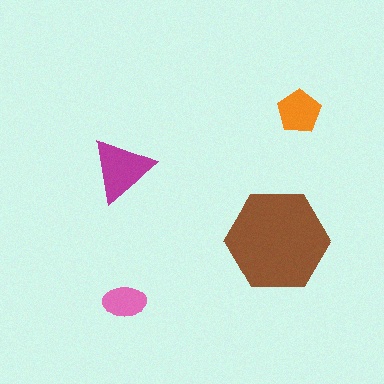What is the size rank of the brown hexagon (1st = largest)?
1st.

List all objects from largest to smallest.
The brown hexagon, the magenta triangle, the orange pentagon, the pink ellipse.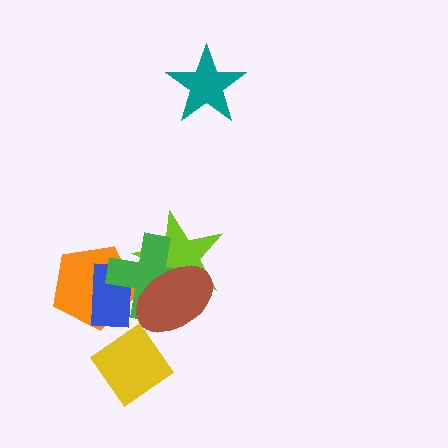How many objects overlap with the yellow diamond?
0 objects overlap with the yellow diamond.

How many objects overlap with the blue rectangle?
3 objects overlap with the blue rectangle.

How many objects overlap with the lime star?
2 objects overlap with the lime star.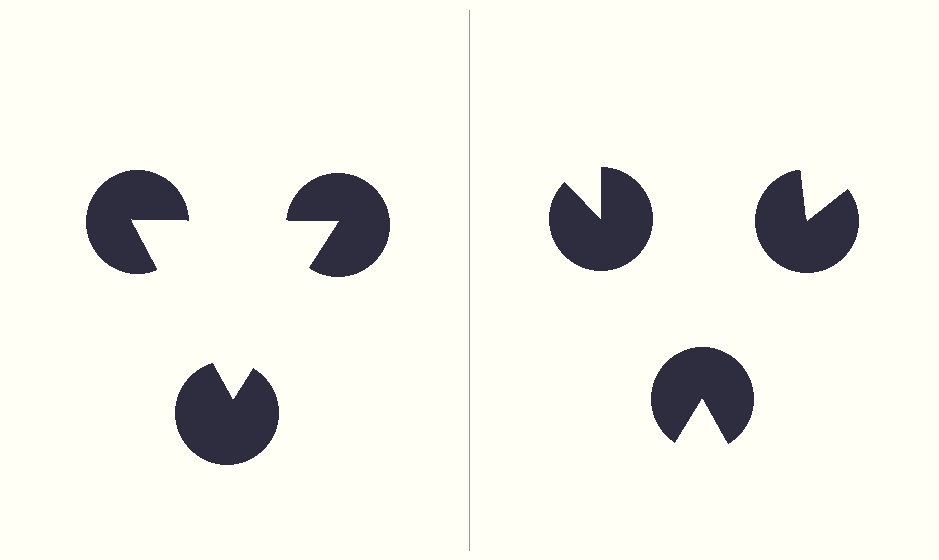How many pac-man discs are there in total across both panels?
6 — 3 on each side.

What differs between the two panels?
The pac-man discs are positioned identically on both sides; only the wedge orientations differ. On the left they align to a triangle; on the right they are misaligned.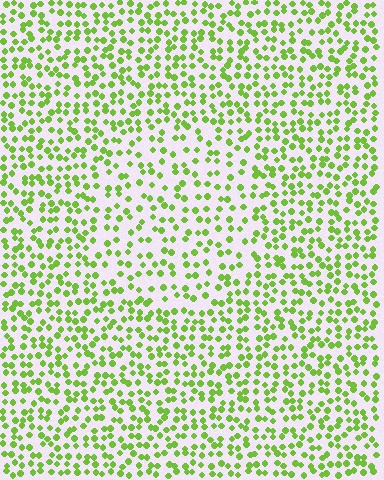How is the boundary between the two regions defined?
The boundary is defined by a change in element density (approximately 1.6x ratio). All elements are the same color, size, and shape.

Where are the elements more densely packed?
The elements are more densely packed outside the circle boundary.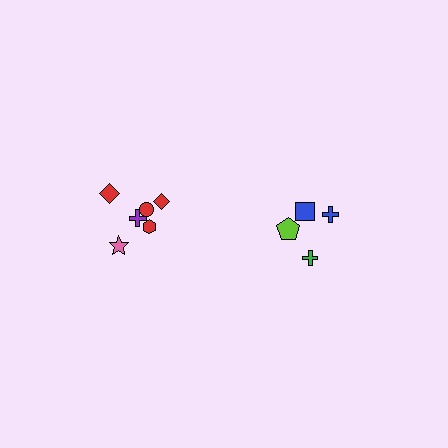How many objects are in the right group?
There are 4 objects.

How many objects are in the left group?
There are 6 objects.